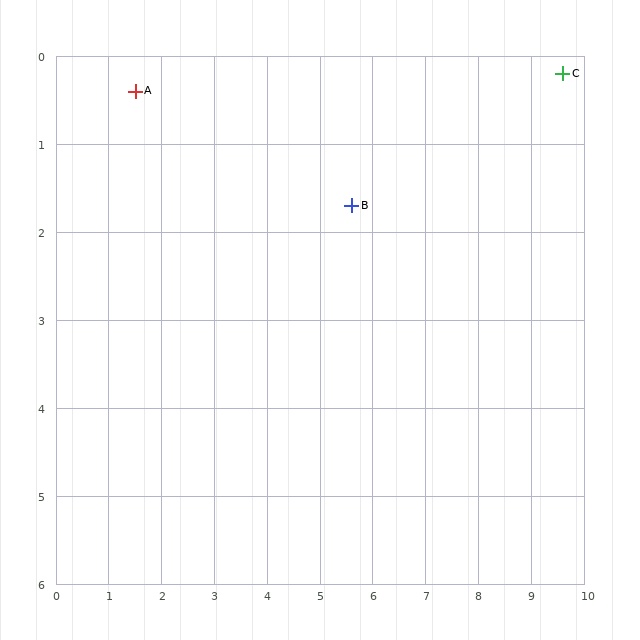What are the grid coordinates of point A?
Point A is at approximately (1.5, 0.4).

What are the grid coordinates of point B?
Point B is at approximately (5.6, 1.7).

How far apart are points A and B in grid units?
Points A and B are about 4.3 grid units apart.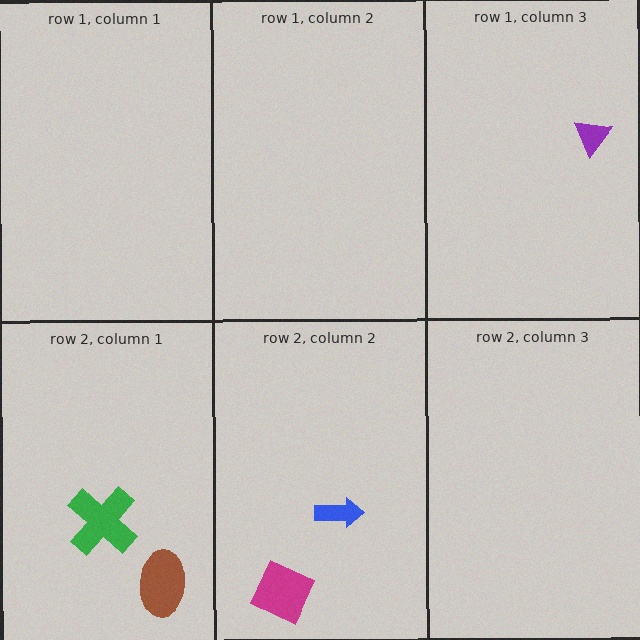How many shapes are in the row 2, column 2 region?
2.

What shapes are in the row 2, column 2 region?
The blue arrow, the magenta diamond.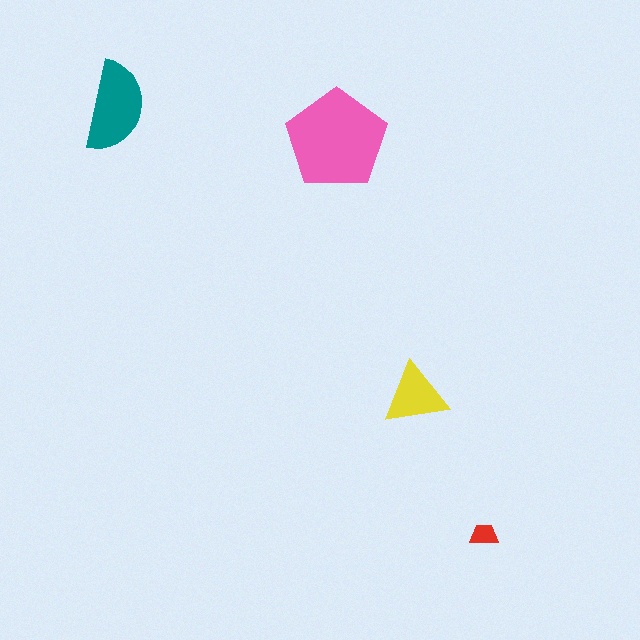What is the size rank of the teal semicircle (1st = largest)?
2nd.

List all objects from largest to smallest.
The pink pentagon, the teal semicircle, the yellow triangle, the red trapezoid.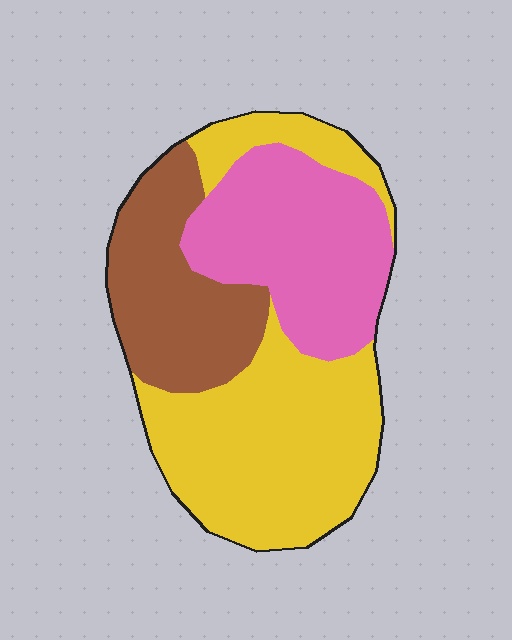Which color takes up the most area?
Yellow, at roughly 45%.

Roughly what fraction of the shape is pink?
Pink takes up between a sixth and a third of the shape.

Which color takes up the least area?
Brown, at roughly 25%.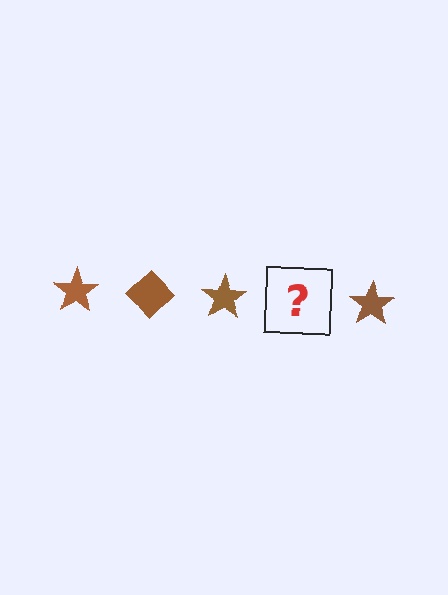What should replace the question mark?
The question mark should be replaced with a brown diamond.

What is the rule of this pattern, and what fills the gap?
The rule is that the pattern cycles through star, diamond shapes in brown. The gap should be filled with a brown diamond.